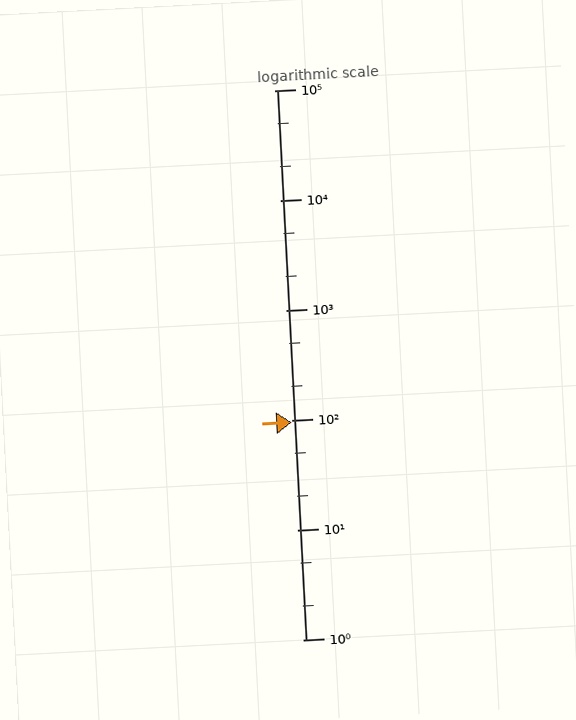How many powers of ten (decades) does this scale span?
The scale spans 5 decades, from 1 to 100000.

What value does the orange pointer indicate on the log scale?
The pointer indicates approximately 95.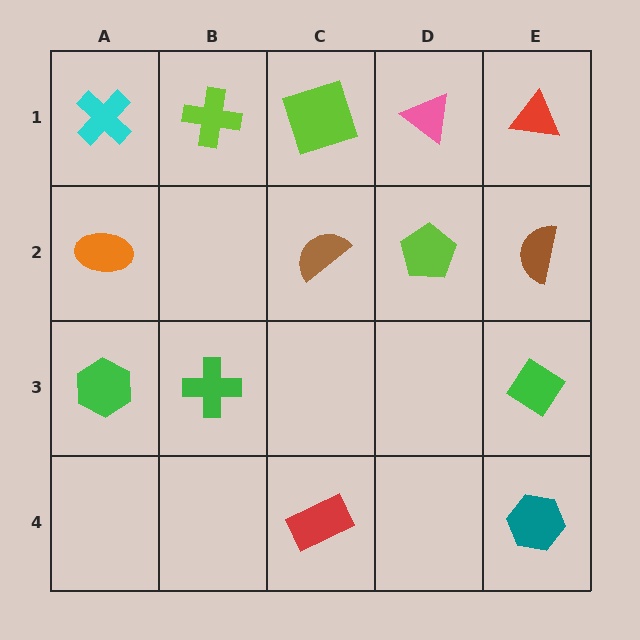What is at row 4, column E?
A teal hexagon.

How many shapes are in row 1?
5 shapes.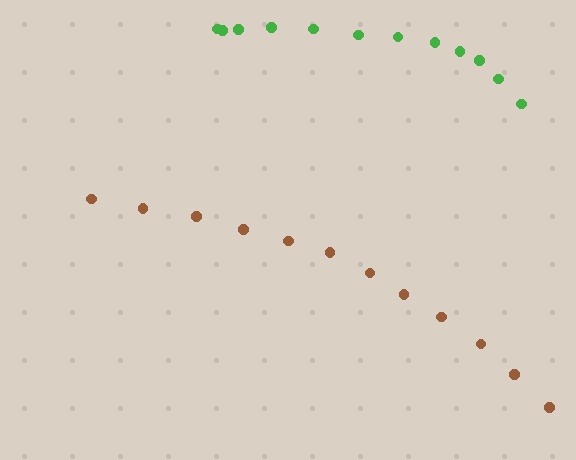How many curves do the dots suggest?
There are 2 distinct paths.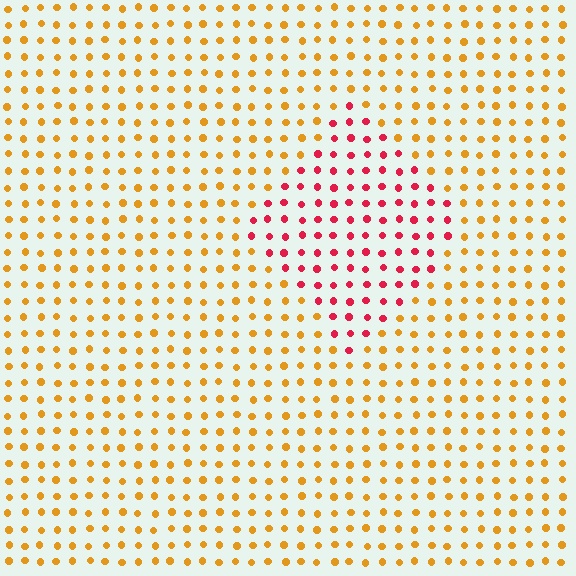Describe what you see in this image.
The image is filled with small orange elements in a uniform arrangement. A diamond-shaped region is visible where the elements are tinted to a slightly different hue, forming a subtle color boundary.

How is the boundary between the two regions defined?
The boundary is defined purely by a slight shift in hue (about 51 degrees). Spacing, size, and orientation are identical on both sides.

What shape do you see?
I see a diamond.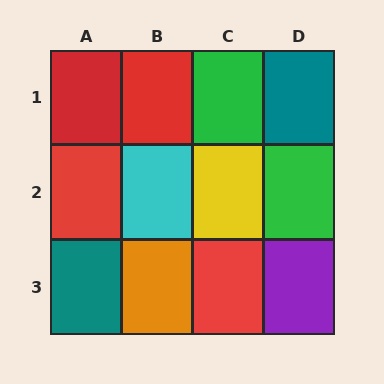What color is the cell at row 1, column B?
Red.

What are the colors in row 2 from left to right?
Red, cyan, yellow, green.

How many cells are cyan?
1 cell is cyan.